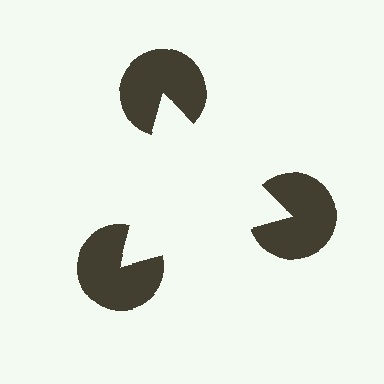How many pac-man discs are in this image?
There are 3 — one at each vertex of the illusory triangle.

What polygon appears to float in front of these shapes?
An illusory triangle — its edges are inferred from the aligned wedge cuts in the pac-man discs, not physically drawn.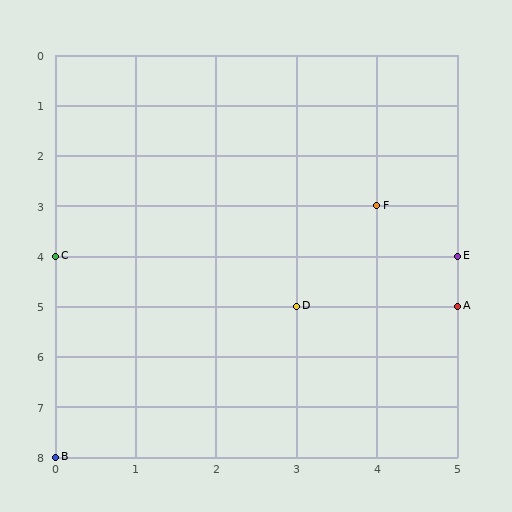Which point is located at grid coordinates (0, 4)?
Point C is at (0, 4).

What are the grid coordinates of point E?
Point E is at grid coordinates (5, 4).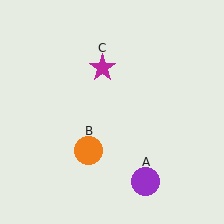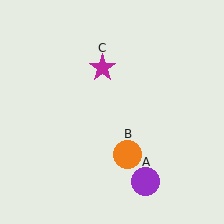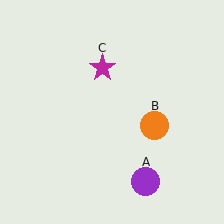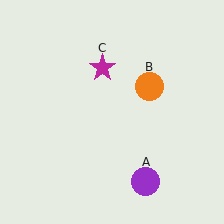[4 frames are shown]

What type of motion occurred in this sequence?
The orange circle (object B) rotated counterclockwise around the center of the scene.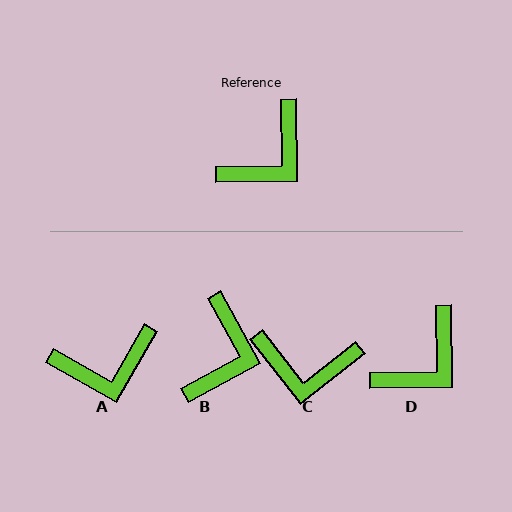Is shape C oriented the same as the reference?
No, it is off by about 53 degrees.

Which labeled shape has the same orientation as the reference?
D.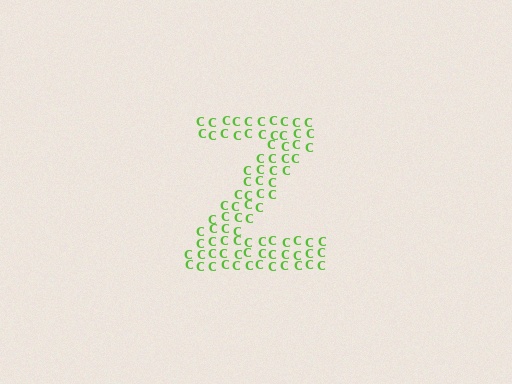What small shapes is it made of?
It is made of small letter C's.